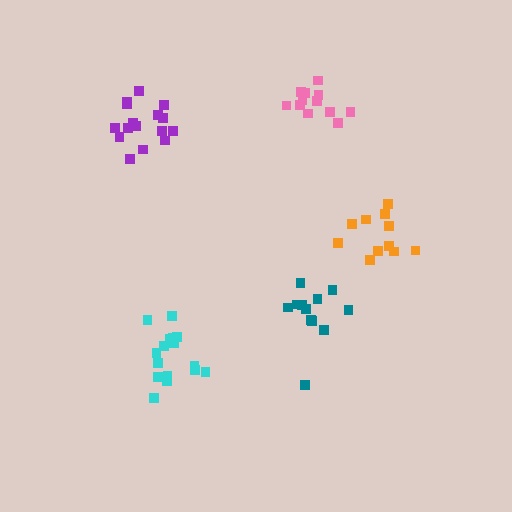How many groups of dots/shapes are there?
There are 5 groups.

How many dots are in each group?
Group 1: 17 dots, Group 2: 16 dots, Group 3: 11 dots, Group 4: 12 dots, Group 5: 12 dots (68 total).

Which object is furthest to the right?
The orange cluster is rightmost.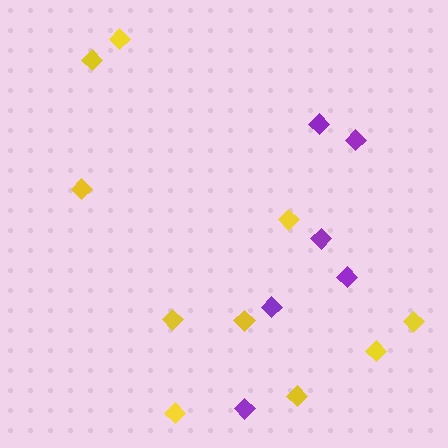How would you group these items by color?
There are 2 groups: one group of purple diamonds (6) and one group of yellow diamonds (10).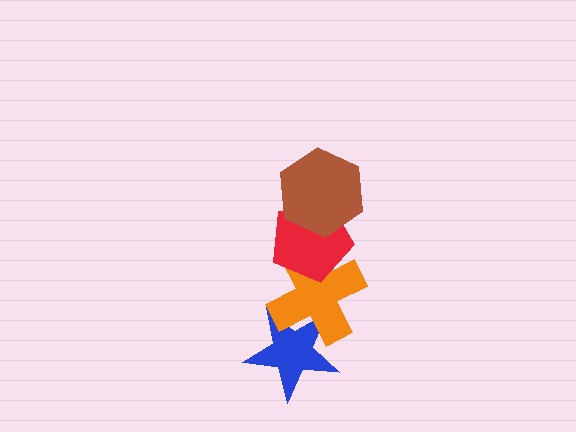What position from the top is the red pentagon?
The red pentagon is 2nd from the top.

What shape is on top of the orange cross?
The red pentagon is on top of the orange cross.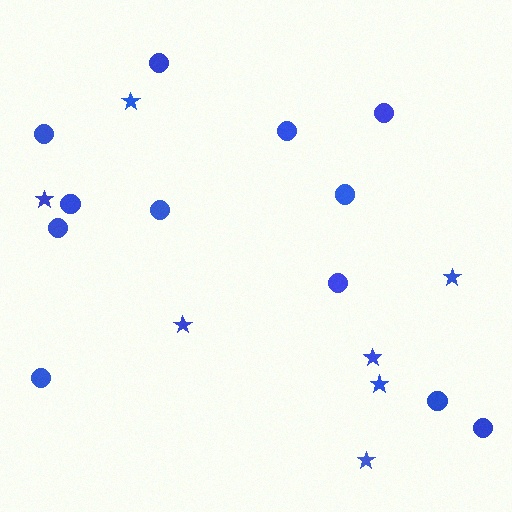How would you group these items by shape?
There are 2 groups: one group of circles (12) and one group of stars (7).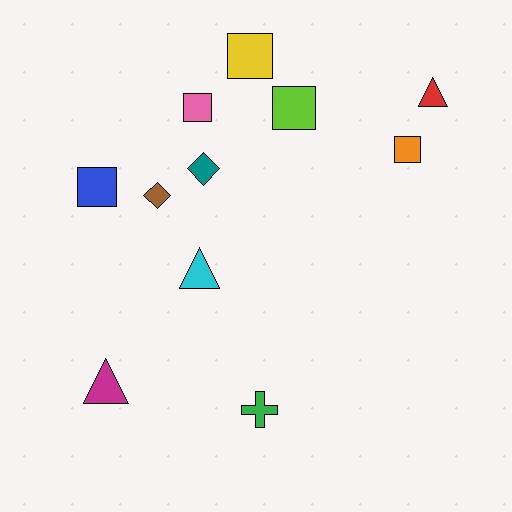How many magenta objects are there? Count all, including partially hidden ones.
There is 1 magenta object.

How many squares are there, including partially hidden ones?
There are 5 squares.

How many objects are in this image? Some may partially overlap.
There are 11 objects.